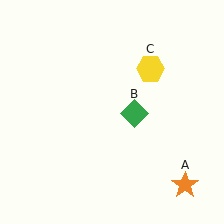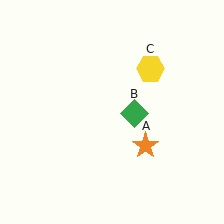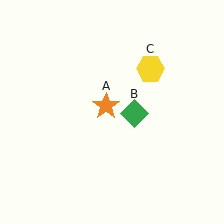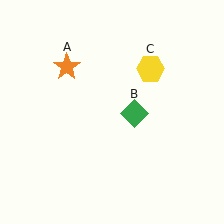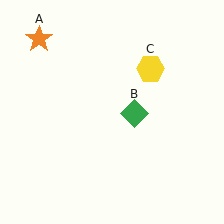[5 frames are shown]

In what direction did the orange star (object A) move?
The orange star (object A) moved up and to the left.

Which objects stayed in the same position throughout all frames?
Green diamond (object B) and yellow hexagon (object C) remained stationary.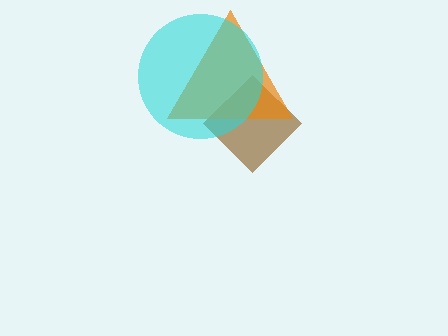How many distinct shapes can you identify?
There are 3 distinct shapes: a brown diamond, an orange triangle, a cyan circle.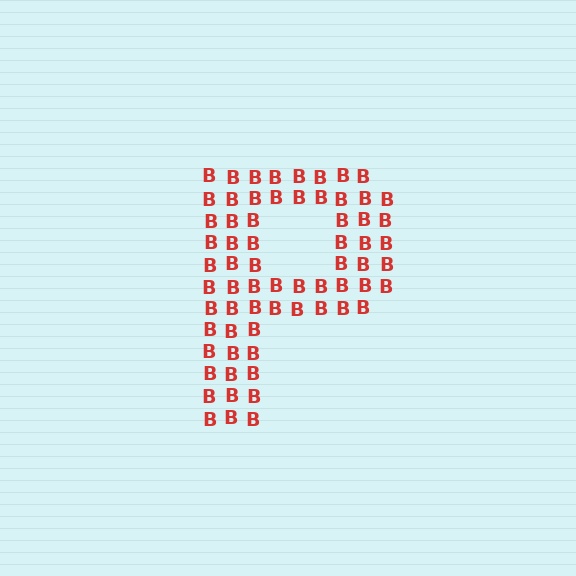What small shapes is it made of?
It is made of small letter B's.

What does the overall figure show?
The overall figure shows the letter P.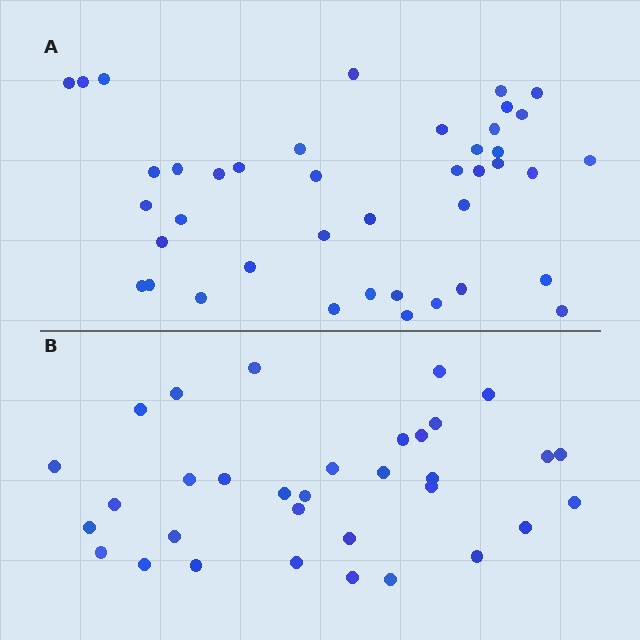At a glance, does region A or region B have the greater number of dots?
Region A (the top region) has more dots.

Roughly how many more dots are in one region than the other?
Region A has roughly 8 or so more dots than region B.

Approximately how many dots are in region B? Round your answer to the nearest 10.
About 30 dots. (The exact count is 33, which rounds to 30.)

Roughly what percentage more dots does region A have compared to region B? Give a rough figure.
About 25% more.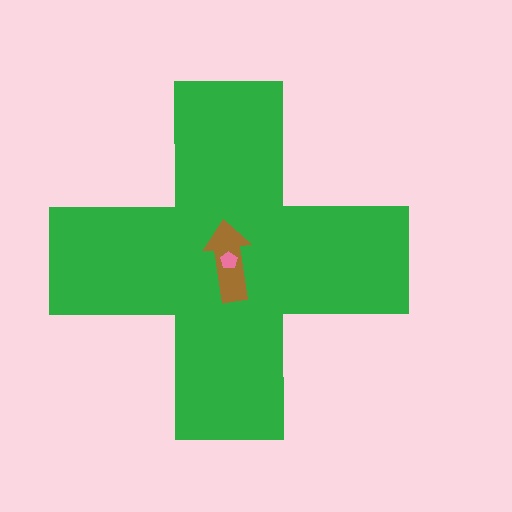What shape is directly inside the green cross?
The brown arrow.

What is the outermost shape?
The green cross.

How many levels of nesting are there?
3.